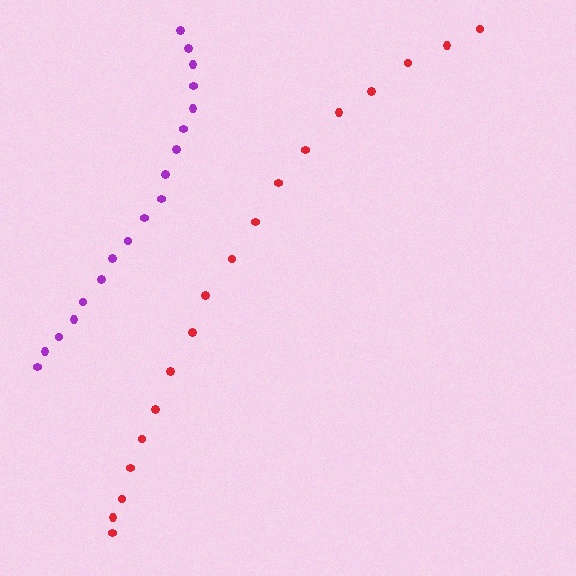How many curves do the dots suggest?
There are 2 distinct paths.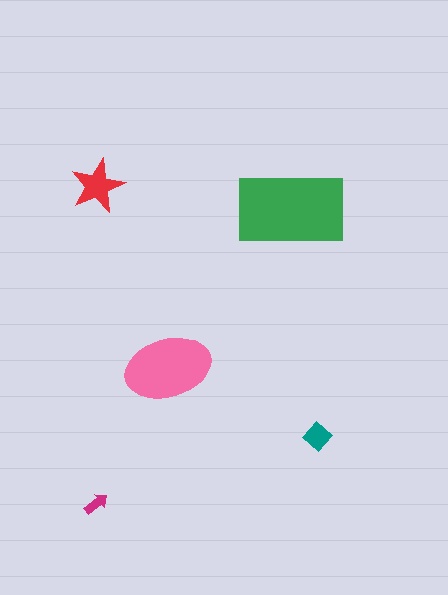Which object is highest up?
The red star is topmost.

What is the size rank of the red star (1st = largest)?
3rd.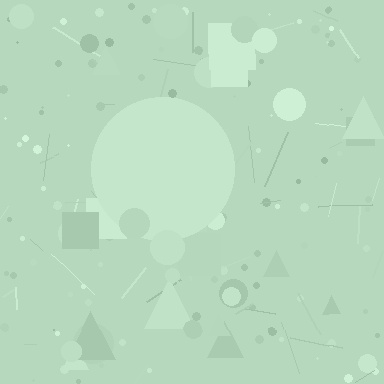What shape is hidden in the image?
A circle is hidden in the image.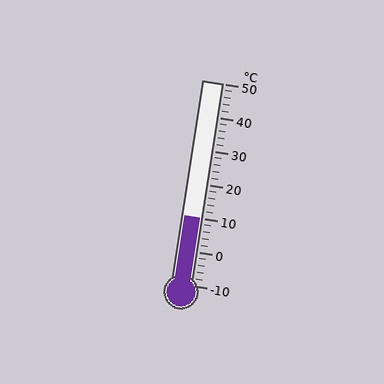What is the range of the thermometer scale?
The thermometer scale ranges from -10°C to 50°C.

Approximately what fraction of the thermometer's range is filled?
The thermometer is filled to approximately 35% of its range.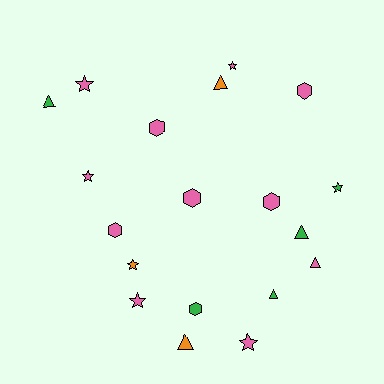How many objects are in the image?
There are 19 objects.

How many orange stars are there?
There is 1 orange star.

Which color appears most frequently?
Pink, with 11 objects.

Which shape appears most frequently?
Star, with 7 objects.